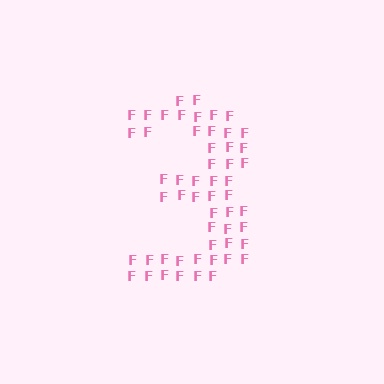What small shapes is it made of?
It is made of small letter F's.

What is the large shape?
The large shape is the digit 3.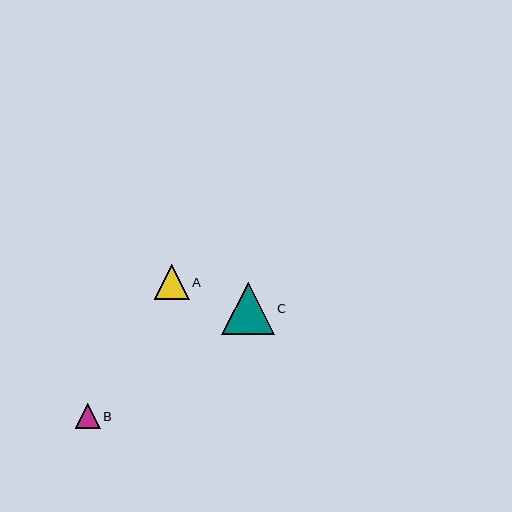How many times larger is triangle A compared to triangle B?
Triangle A is approximately 1.4 times the size of triangle B.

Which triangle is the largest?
Triangle C is the largest with a size of approximately 52 pixels.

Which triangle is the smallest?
Triangle B is the smallest with a size of approximately 25 pixels.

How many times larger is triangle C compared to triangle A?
Triangle C is approximately 1.5 times the size of triangle A.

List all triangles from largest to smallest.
From largest to smallest: C, A, B.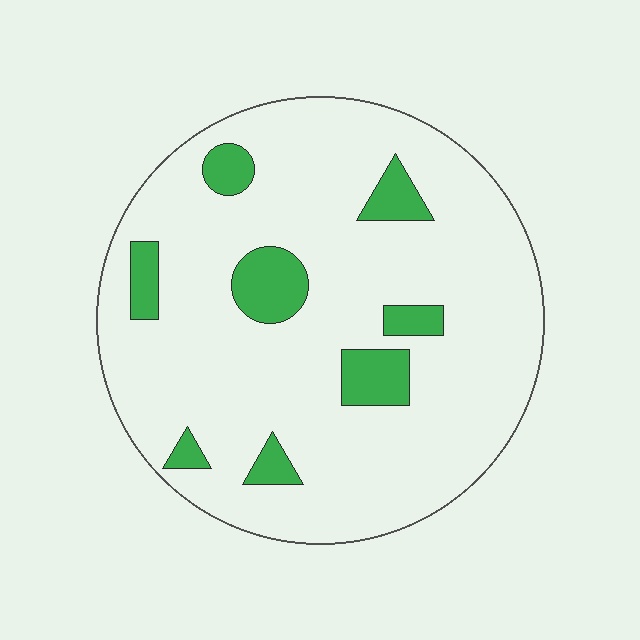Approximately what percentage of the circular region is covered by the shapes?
Approximately 15%.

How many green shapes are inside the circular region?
8.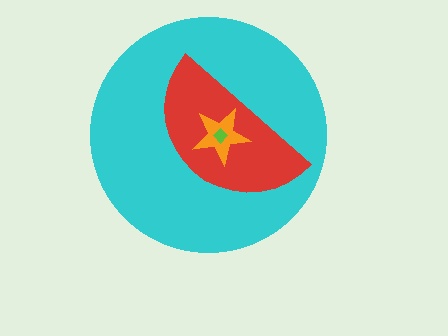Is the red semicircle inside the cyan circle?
Yes.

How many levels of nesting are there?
4.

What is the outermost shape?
The cyan circle.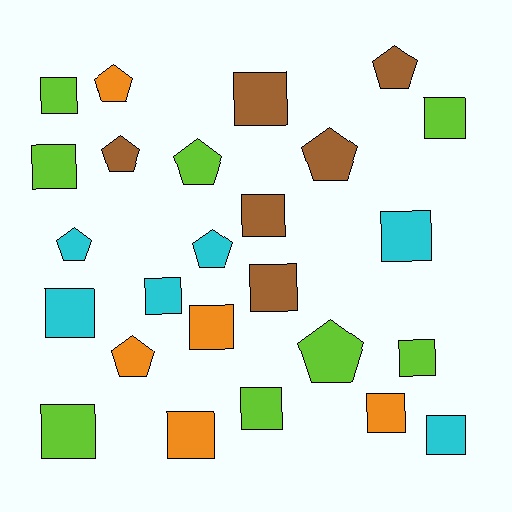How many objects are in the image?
There are 25 objects.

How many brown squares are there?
There are 3 brown squares.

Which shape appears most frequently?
Square, with 16 objects.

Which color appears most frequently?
Lime, with 8 objects.